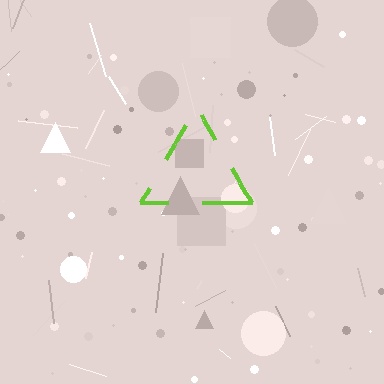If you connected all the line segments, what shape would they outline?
They would outline a triangle.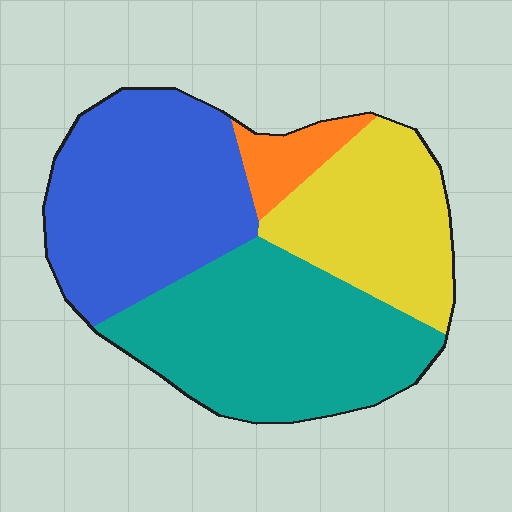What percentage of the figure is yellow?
Yellow covers about 25% of the figure.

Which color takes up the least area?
Orange, at roughly 5%.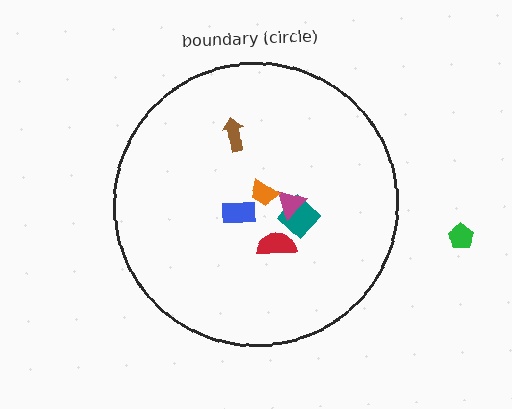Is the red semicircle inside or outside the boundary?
Inside.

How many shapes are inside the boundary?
6 inside, 1 outside.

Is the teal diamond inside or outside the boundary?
Inside.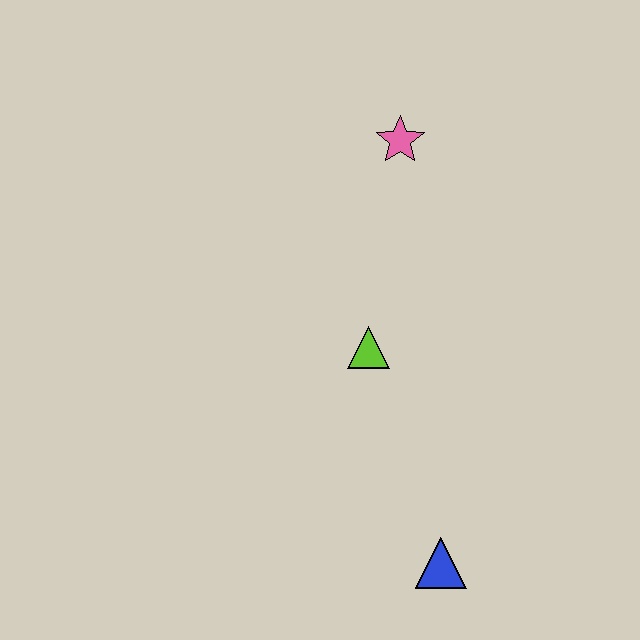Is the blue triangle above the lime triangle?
No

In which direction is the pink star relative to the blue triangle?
The pink star is above the blue triangle.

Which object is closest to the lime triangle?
The pink star is closest to the lime triangle.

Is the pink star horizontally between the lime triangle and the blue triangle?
Yes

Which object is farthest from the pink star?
The blue triangle is farthest from the pink star.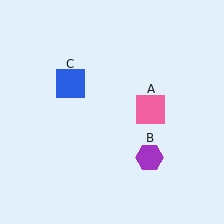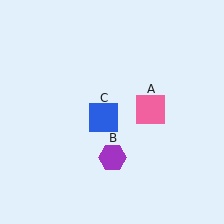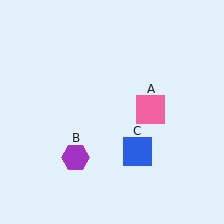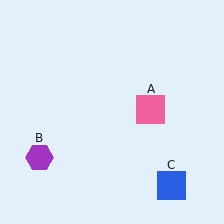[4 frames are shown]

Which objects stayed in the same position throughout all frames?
Pink square (object A) remained stationary.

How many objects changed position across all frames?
2 objects changed position: purple hexagon (object B), blue square (object C).